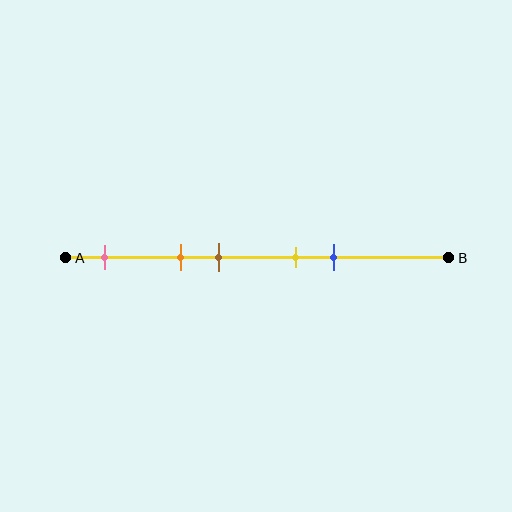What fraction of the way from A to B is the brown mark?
The brown mark is approximately 40% (0.4) of the way from A to B.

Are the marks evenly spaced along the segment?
No, the marks are not evenly spaced.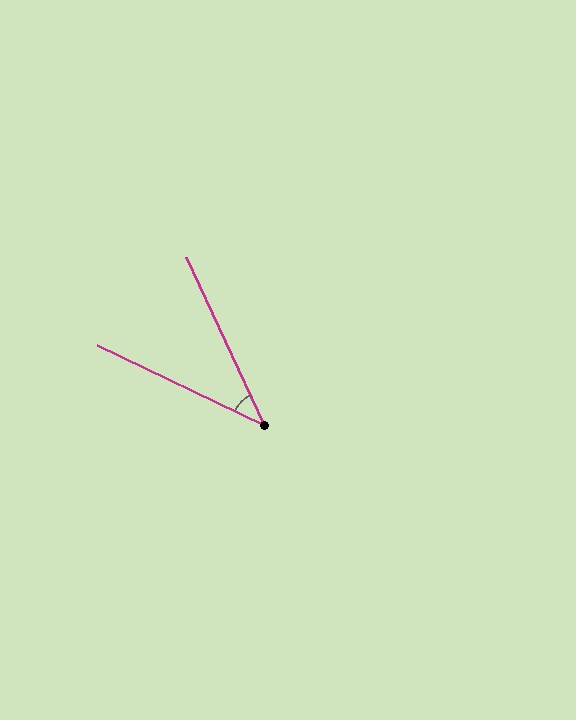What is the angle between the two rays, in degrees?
Approximately 40 degrees.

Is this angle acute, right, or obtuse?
It is acute.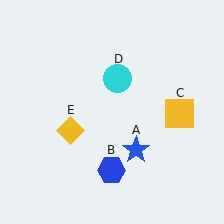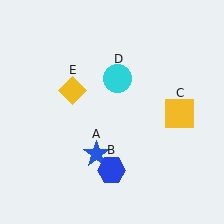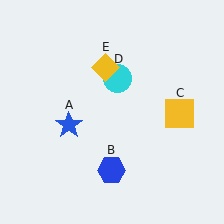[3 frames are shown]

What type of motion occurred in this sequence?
The blue star (object A), yellow diamond (object E) rotated clockwise around the center of the scene.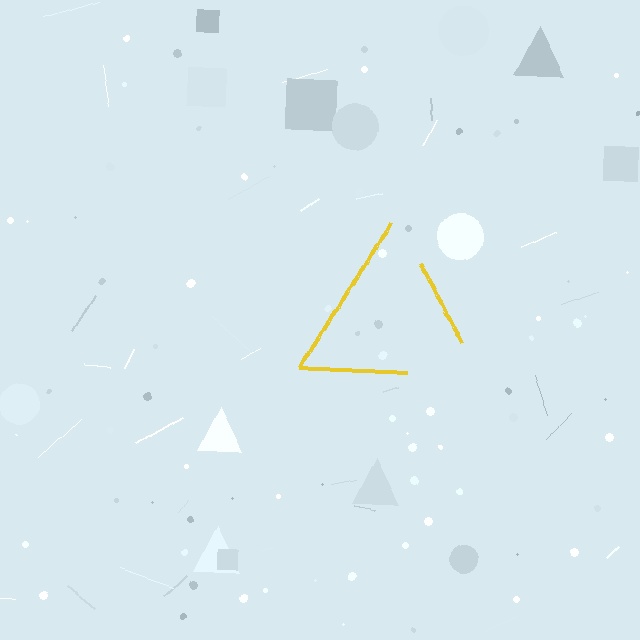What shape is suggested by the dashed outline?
The dashed outline suggests a triangle.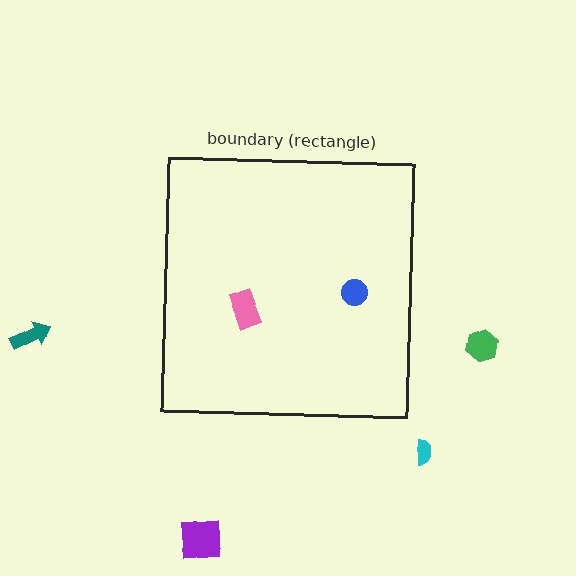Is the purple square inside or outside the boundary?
Outside.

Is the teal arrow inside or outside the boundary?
Outside.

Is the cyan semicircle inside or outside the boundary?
Outside.